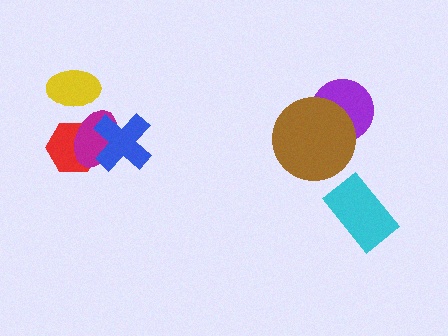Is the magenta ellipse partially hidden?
Yes, it is partially covered by another shape.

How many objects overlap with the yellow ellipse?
0 objects overlap with the yellow ellipse.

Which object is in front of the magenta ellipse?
The blue cross is in front of the magenta ellipse.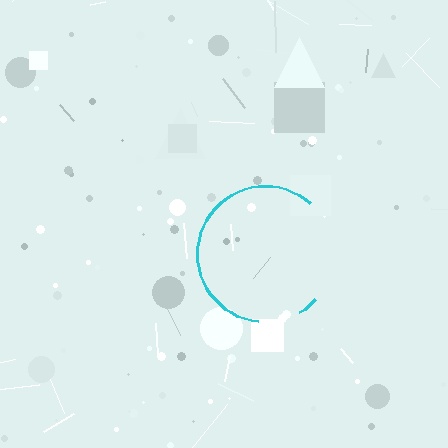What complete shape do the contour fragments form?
The contour fragments form a circle.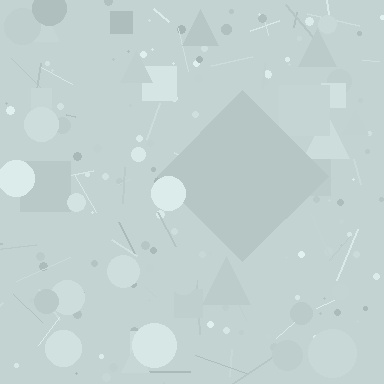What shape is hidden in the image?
A diamond is hidden in the image.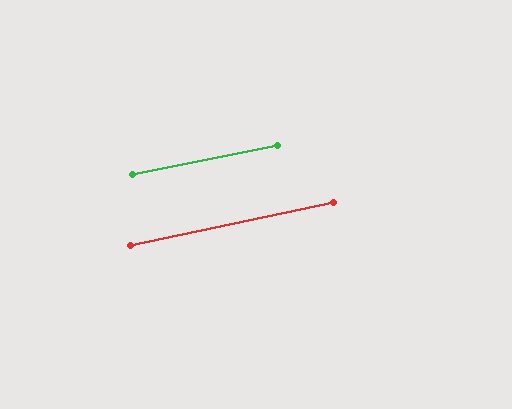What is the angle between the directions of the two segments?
Approximately 1 degree.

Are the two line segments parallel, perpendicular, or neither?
Parallel — their directions differ by only 0.6°.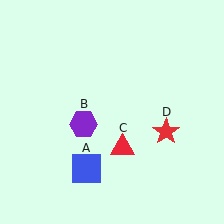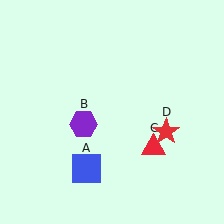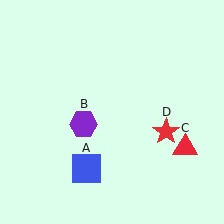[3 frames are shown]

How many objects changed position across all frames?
1 object changed position: red triangle (object C).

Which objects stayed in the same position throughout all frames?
Blue square (object A) and purple hexagon (object B) and red star (object D) remained stationary.